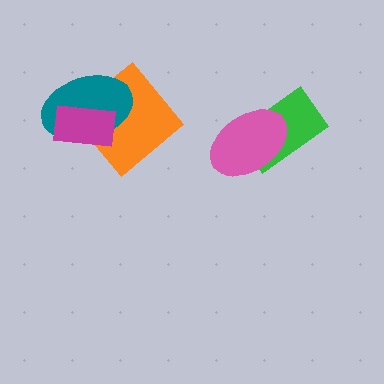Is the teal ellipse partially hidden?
Yes, it is partially covered by another shape.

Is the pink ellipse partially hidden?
No, no other shape covers it.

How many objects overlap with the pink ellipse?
1 object overlaps with the pink ellipse.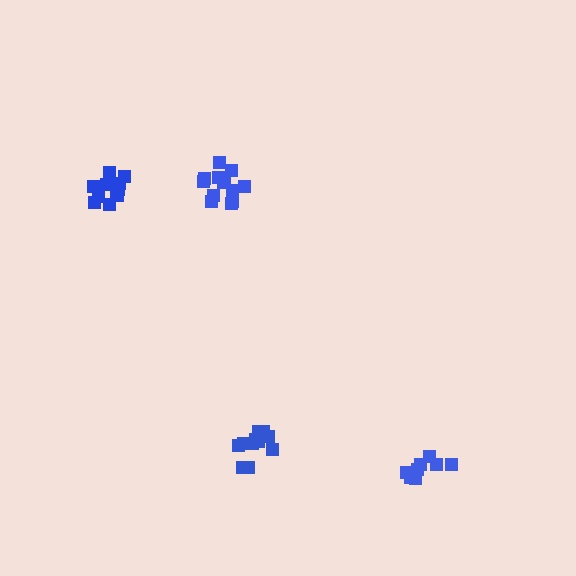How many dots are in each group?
Group 1: 8 dots, Group 2: 11 dots, Group 3: 13 dots, Group 4: 13 dots (45 total).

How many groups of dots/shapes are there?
There are 4 groups.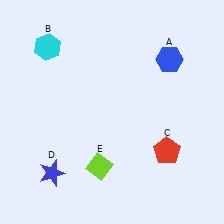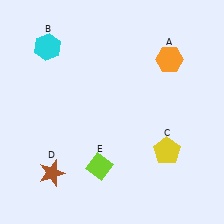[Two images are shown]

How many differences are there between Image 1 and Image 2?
There are 3 differences between the two images.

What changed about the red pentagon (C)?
In Image 1, C is red. In Image 2, it changed to yellow.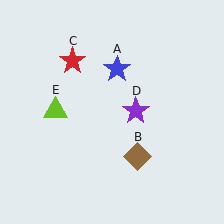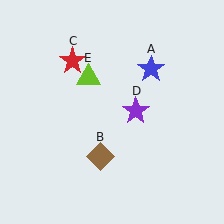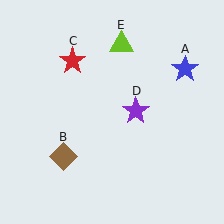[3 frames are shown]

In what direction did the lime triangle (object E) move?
The lime triangle (object E) moved up and to the right.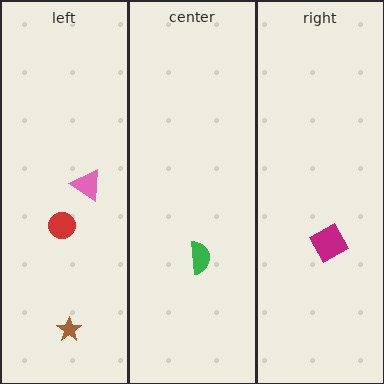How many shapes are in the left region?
3.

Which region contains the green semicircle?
The center region.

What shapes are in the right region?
The magenta square.